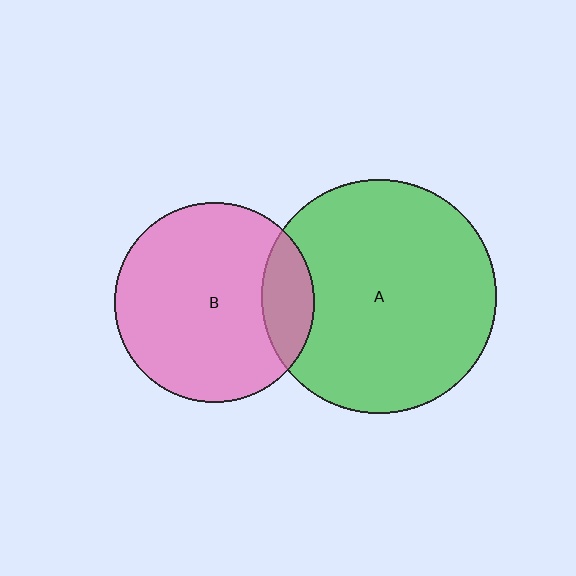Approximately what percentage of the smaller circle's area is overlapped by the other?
Approximately 15%.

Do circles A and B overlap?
Yes.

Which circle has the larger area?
Circle A (green).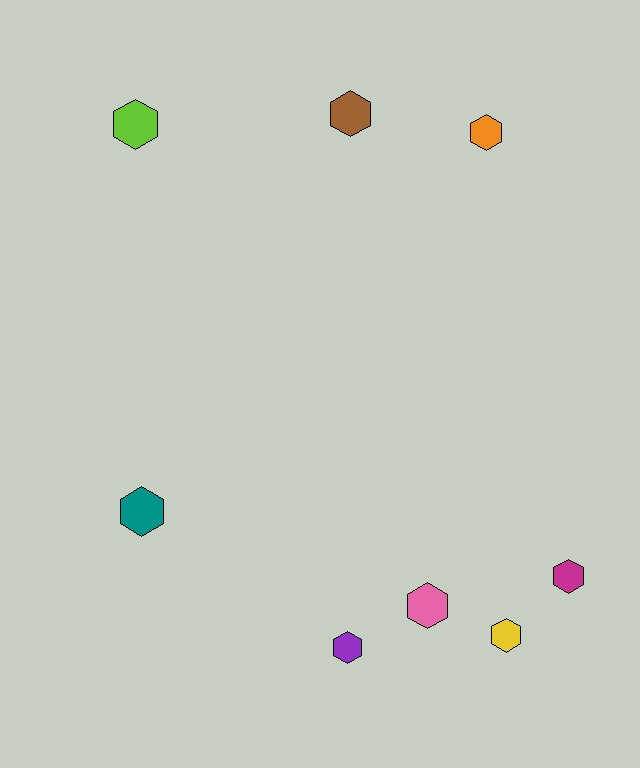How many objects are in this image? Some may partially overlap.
There are 8 objects.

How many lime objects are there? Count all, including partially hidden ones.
There is 1 lime object.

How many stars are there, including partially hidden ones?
There are no stars.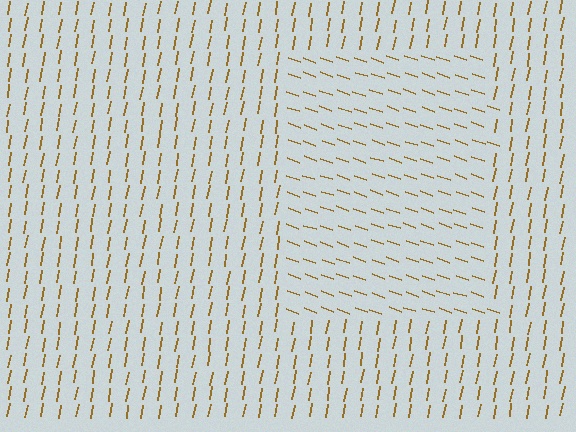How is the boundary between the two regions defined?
The boundary is defined purely by a change in line orientation (approximately 81 degrees difference). All lines are the same color and thickness.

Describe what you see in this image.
The image is filled with small brown line segments. A rectangle region in the image has lines oriented differently from the surrounding lines, creating a visible texture boundary.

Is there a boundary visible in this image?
Yes, there is a texture boundary formed by a change in line orientation.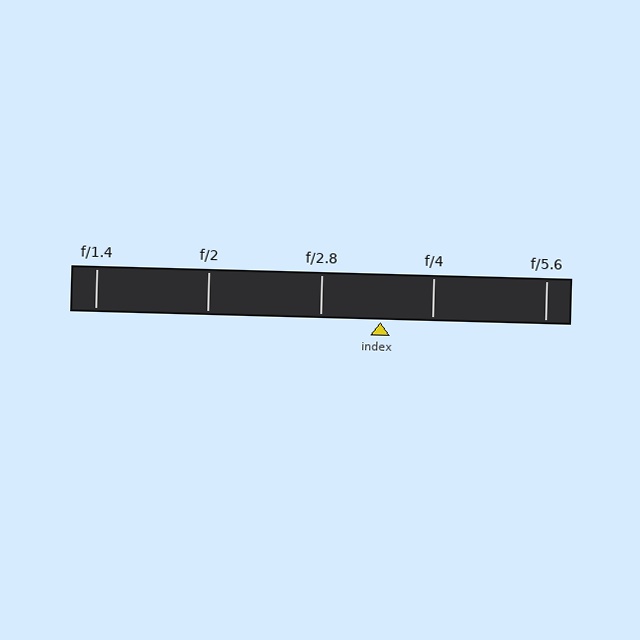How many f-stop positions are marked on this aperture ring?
There are 5 f-stop positions marked.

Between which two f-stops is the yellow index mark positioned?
The index mark is between f/2.8 and f/4.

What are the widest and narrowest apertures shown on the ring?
The widest aperture shown is f/1.4 and the narrowest is f/5.6.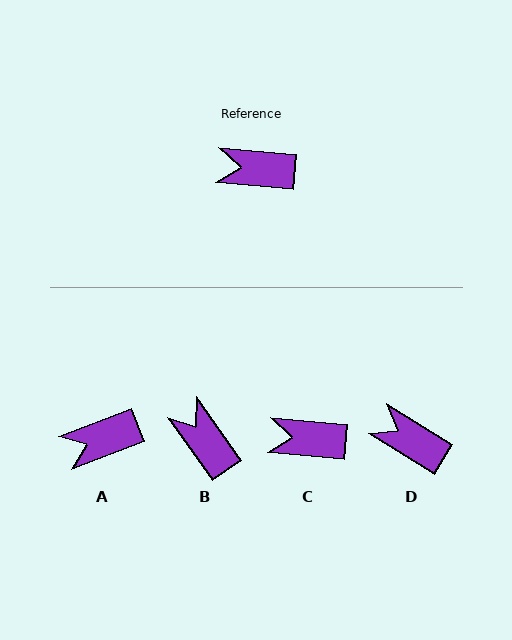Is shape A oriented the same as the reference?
No, it is off by about 26 degrees.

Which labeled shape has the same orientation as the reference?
C.